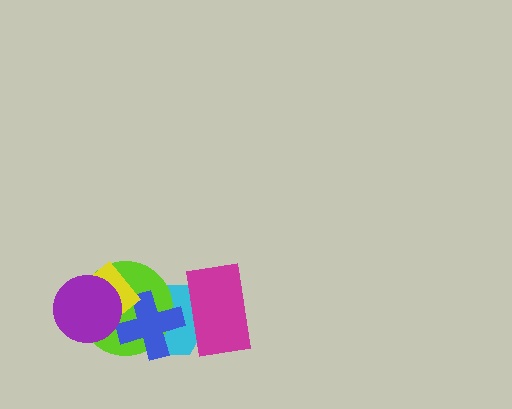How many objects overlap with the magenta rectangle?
1 object overlaps with the magenta rectangle.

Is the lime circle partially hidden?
Yes, it is partially covered by another shape.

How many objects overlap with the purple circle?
2 objects overlap with the purple circle.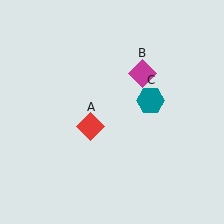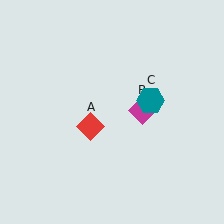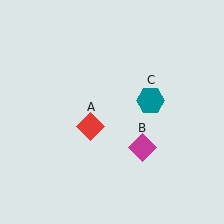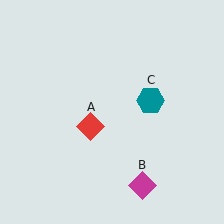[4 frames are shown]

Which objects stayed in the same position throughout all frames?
Red diamond (object A) and teal hexagon (object C) remained stationary.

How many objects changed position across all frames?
1 object changed position: magenta diamond (object B).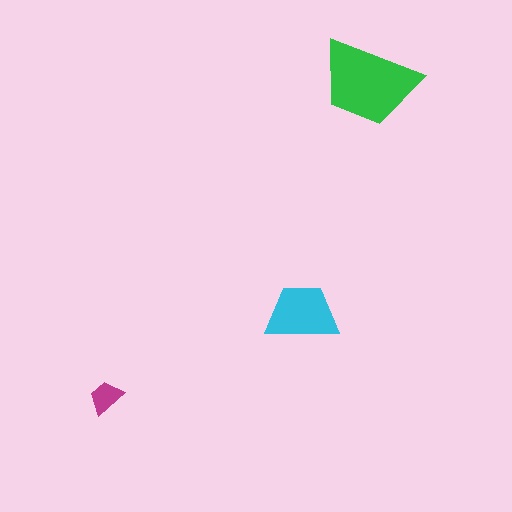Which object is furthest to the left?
The magenta trapezoid is leftmost.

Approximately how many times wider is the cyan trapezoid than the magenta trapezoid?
About 2 times wider.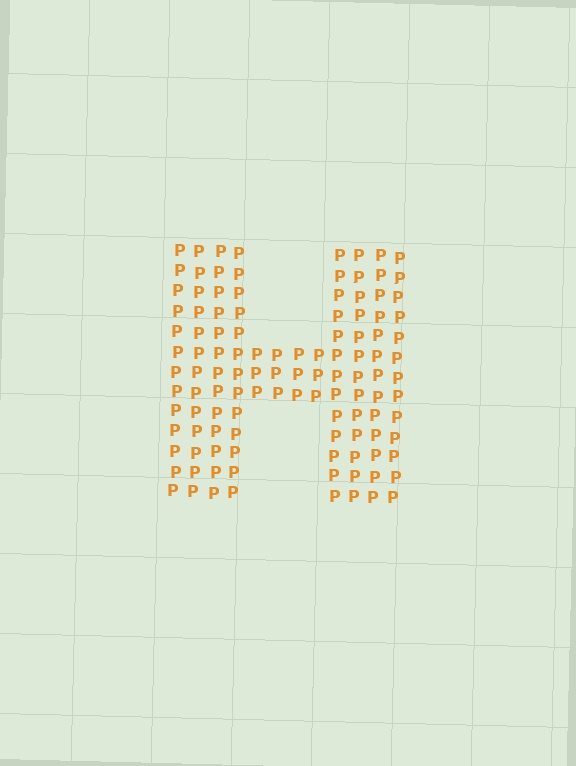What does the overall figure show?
The overall figure shows the letter H.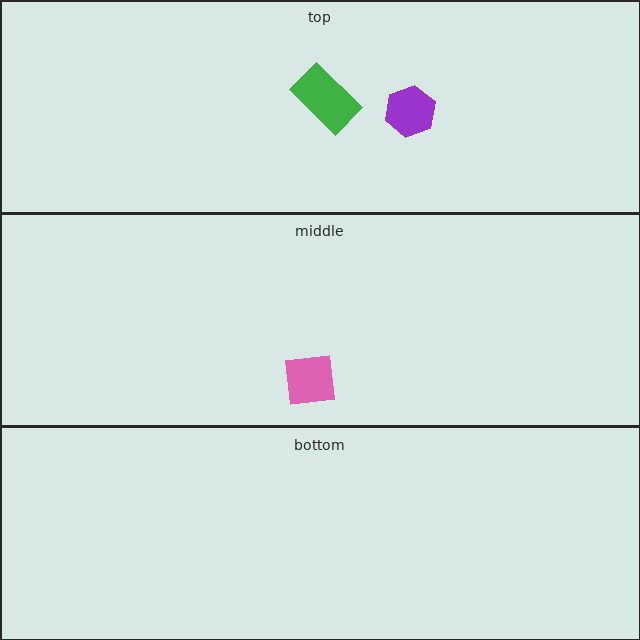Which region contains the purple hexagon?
The top region.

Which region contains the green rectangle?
The top region.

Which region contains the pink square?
The middle region.